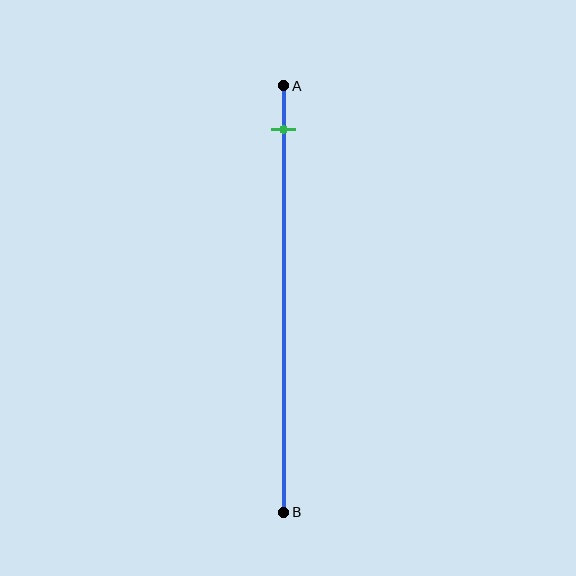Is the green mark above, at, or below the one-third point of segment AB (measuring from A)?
The green mark is above the one-third point of segment AB.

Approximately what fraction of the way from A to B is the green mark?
The green mark is approximately 10% of the way from A to B.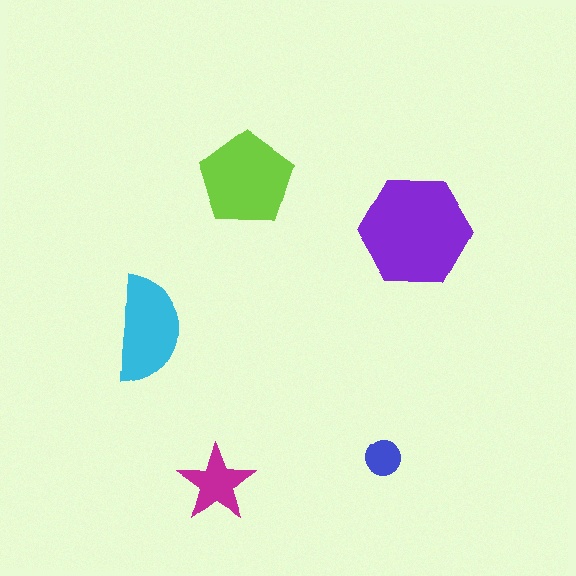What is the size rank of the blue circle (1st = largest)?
5th.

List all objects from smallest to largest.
The blue circle, the magenta star, the cyan semicircle, the lime pentagon, the purple hexagon.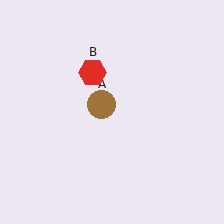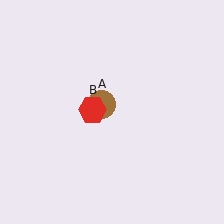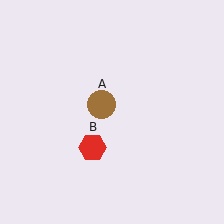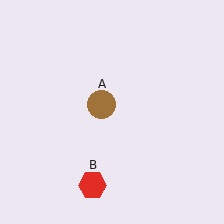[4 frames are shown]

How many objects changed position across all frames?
1 object changed position: red hexagon (object B).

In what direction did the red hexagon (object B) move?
The red hexagon (object B) moved down.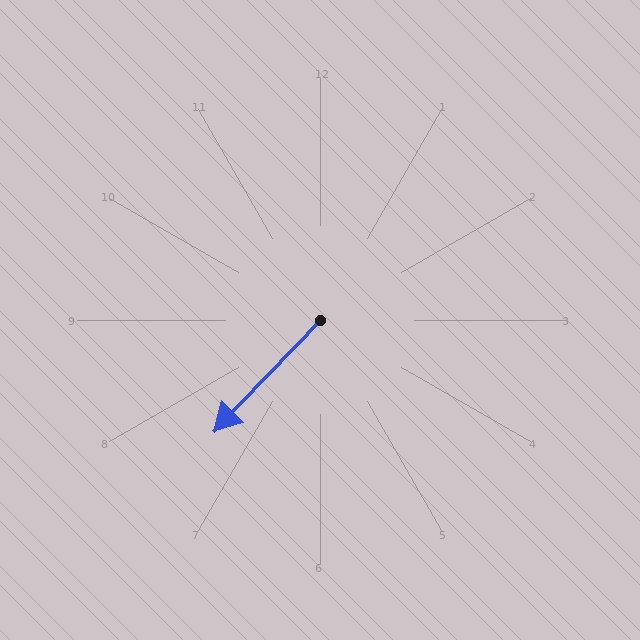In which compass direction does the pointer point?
Southwest.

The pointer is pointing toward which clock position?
Roughly 7 o'clock.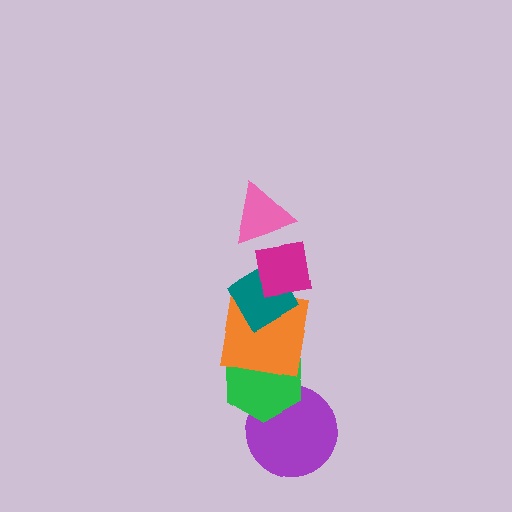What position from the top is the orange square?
The orange square is 4th from the top.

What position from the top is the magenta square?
The magenta square is 2nd from the top.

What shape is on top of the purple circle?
The green hexagon is on top of the purple circle.